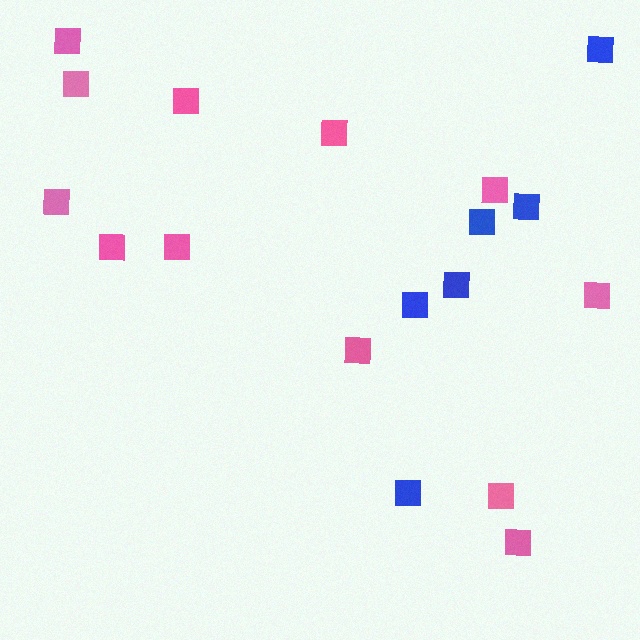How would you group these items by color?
There are 2 groups: one group of blue squares (6) and one group of pink squares (12).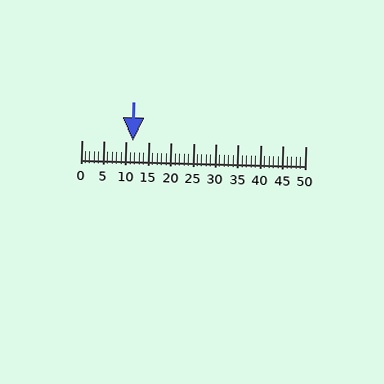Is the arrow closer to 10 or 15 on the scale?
The arrow is closer to 10.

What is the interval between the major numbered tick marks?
The major tick marks are spaced 5 units apart.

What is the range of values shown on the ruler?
The ruler shows values from 0 to 50.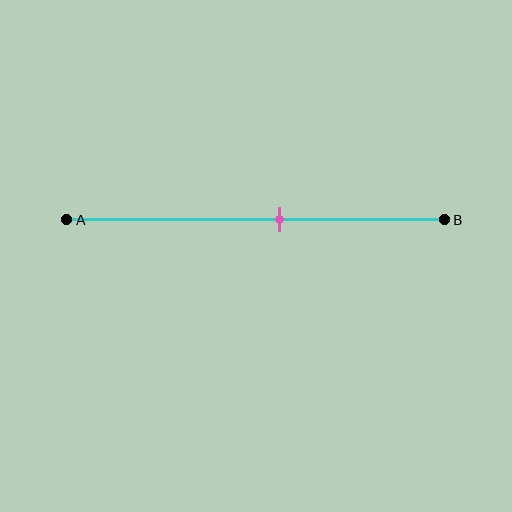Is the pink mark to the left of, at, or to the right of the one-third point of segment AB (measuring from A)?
The pink mark is to the right of the one-third point of segment AB.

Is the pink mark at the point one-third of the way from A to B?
No, the mark is at about 55% from A, not at the 33% one-third point.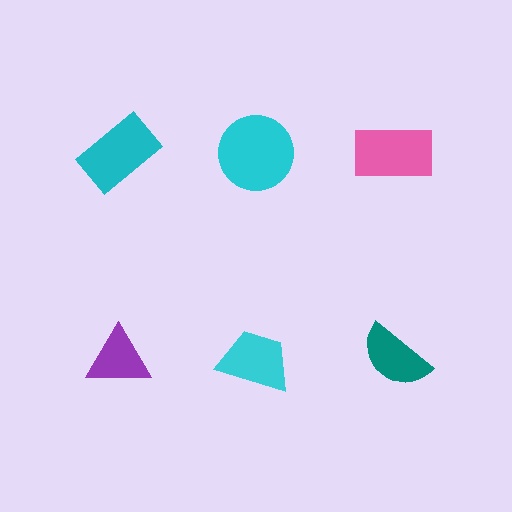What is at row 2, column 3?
A teal semicircle.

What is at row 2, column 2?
A cyan trapezoid.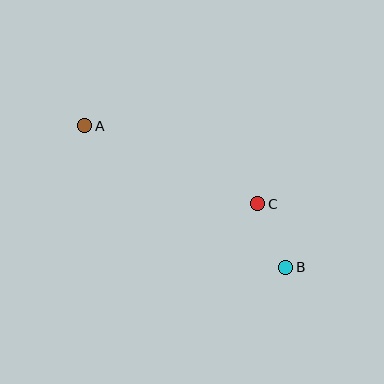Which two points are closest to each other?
Points B and C are closest to each other.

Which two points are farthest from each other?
Points A and B are farthest from each other.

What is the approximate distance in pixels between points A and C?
The distance between A and C is approximately 190 pixels.